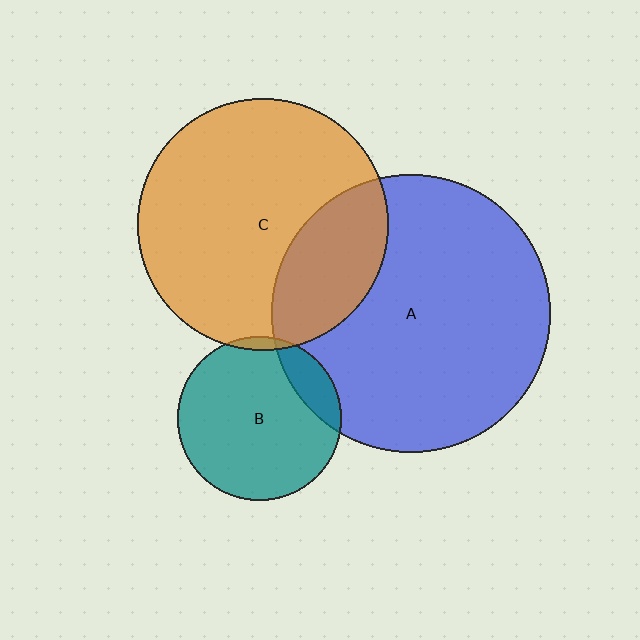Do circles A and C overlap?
Yes.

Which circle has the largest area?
Circle A (blue).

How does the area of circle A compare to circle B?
Approximately 2.9 times.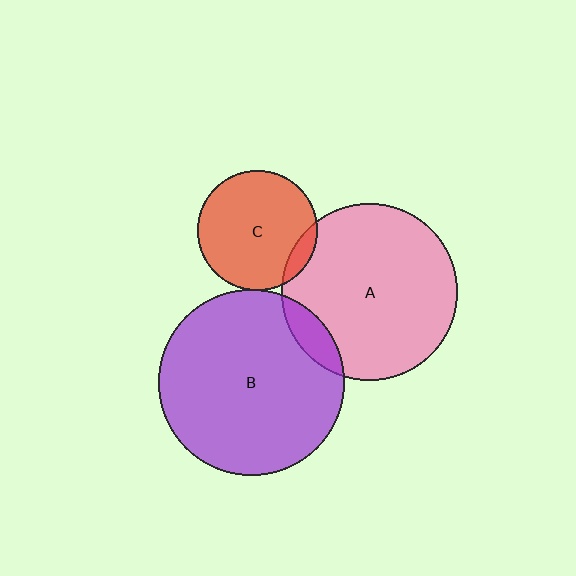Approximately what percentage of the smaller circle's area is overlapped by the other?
Approximately 5%.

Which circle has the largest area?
Circle B (purple).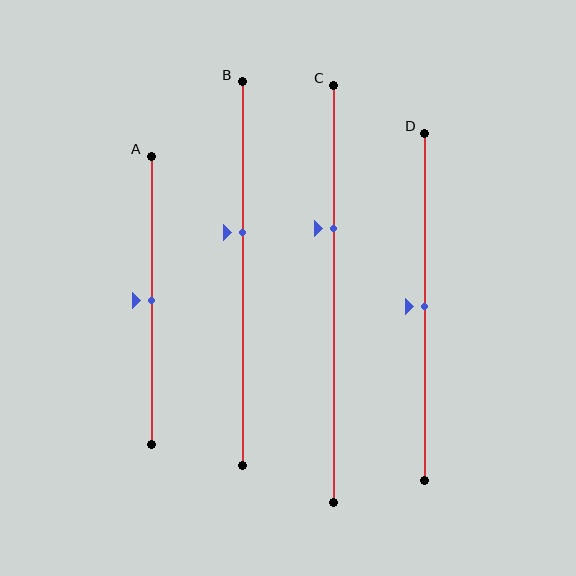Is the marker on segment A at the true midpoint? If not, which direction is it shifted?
Yes, the marker on segment A is at the true midpoint.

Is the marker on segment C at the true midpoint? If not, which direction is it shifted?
No, the marker on segment C is shifted upward by about 16% of the segment length.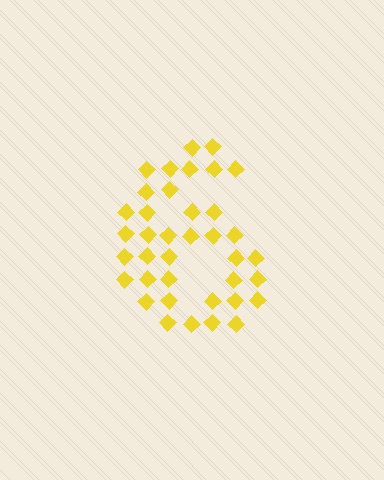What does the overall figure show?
The overall figure shows the digit 6.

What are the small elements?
The small elements are diamonds.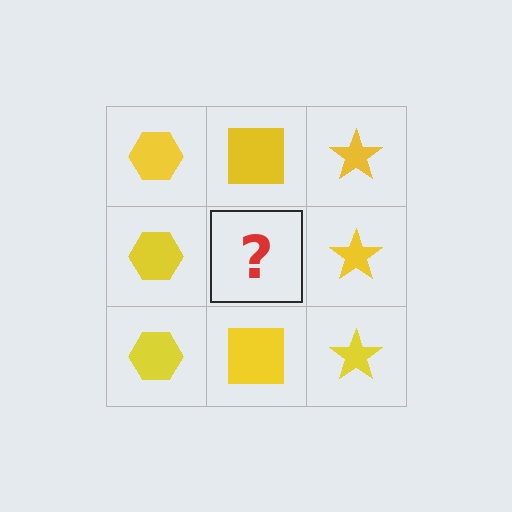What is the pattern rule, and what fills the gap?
The rule is that each column has a consistent shape. The gap should be filled with a yellow square.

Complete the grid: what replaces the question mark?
The question mark should be replaced with a yellow square.